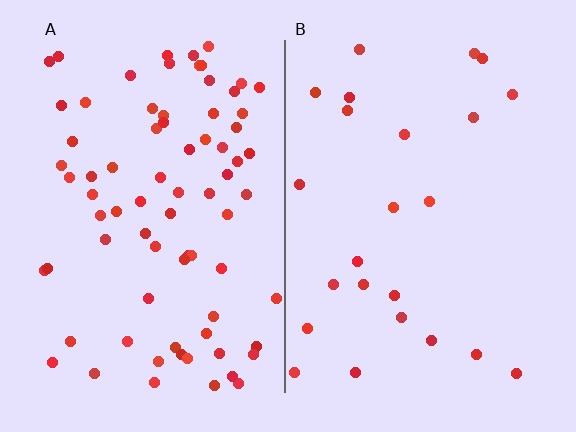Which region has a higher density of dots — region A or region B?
A (the left).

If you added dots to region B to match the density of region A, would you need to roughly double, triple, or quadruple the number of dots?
Approximately triple.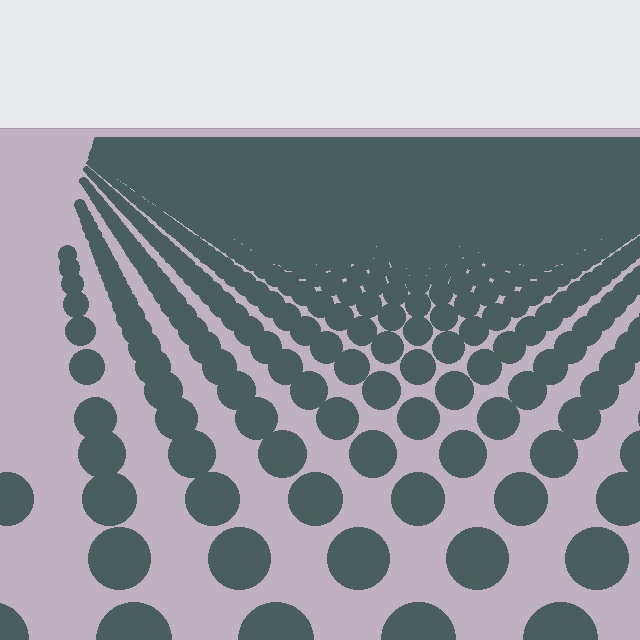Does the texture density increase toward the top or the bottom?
Density increases toward the top.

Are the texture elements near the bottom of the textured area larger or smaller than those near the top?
Larger. Near the bottom, elements are closer to the viewer and appear at a bigger on-screen size.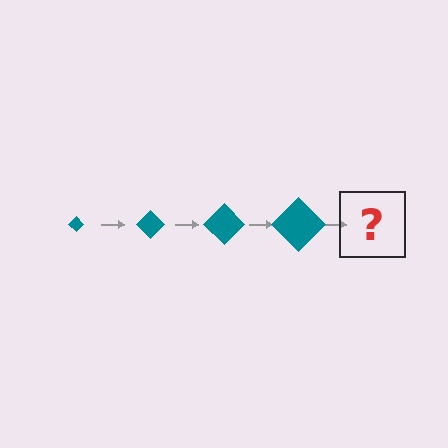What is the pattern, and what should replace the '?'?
The pattern is that the diamond gets progressively larger each step. The '?' should be a teal diamond, larger than the previous one.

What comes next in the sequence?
The next element should be a teal diamond, larger than the previous one.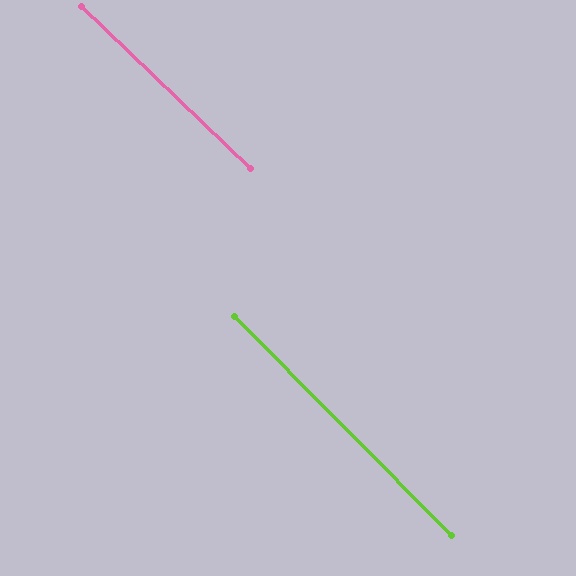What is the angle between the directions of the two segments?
Approximately 1 degree.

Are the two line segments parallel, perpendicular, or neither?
Parallel — their directions differ by only 1.3°.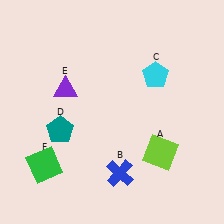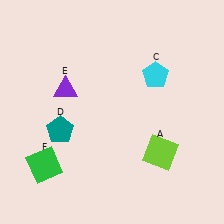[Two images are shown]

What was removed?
The blue cross (B) was removed in Image 2.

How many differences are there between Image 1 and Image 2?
There is 1 difference between the two images.